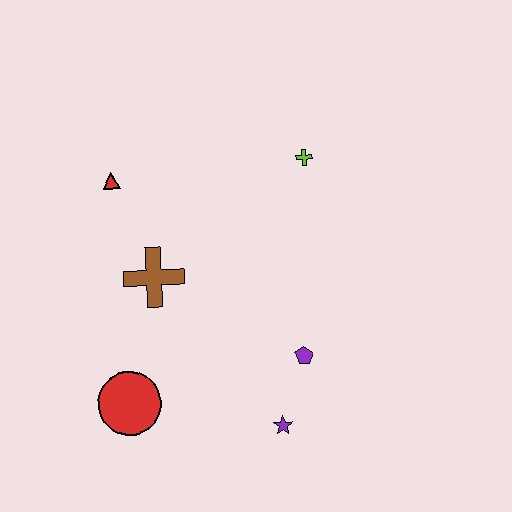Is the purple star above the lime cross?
No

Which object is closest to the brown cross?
The red triangle is closest to the brown cross.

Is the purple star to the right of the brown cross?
Yes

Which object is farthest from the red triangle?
The purple star is farthest from the red triangle.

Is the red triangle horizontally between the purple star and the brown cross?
No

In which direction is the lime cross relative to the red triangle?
The lime cross is to the right of the red triangle.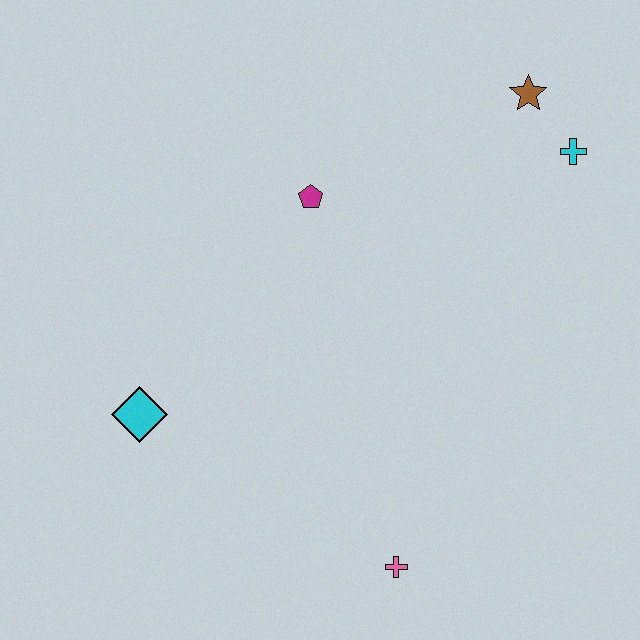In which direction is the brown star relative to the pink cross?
The brown star is above the pink cross.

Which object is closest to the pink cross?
The cyan diamond is closest to the pink cross.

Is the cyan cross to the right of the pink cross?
Yes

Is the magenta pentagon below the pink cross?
No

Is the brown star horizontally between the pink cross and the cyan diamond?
No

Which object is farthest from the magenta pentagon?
The pink cross is farthest from the magenta pentagon.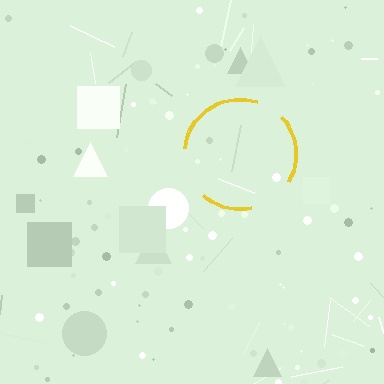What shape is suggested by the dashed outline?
The dashed outline suggests a circle.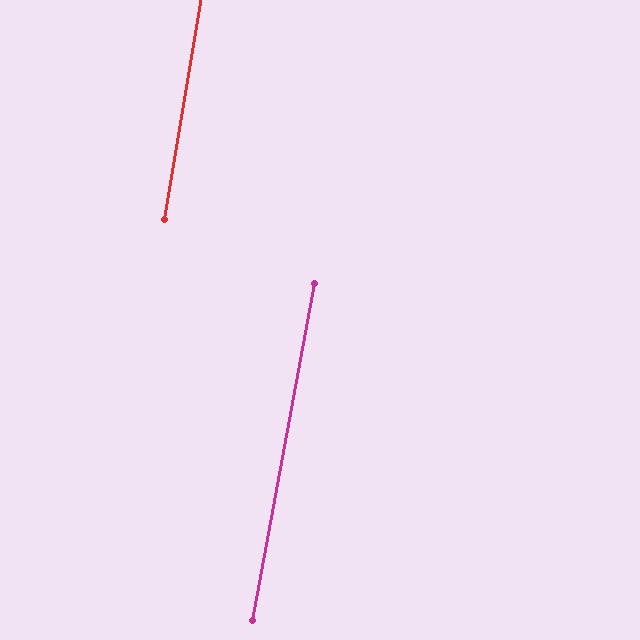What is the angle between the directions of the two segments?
Approximately 1 degree.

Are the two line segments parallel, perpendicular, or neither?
Parallel — their directions differ by only 1.0°.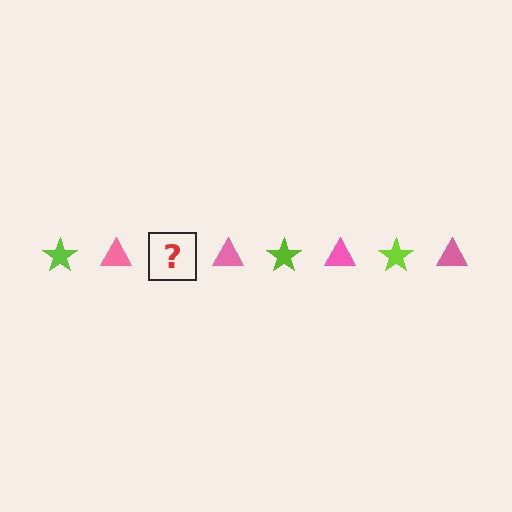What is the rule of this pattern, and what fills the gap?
The rule is that the pattern alternates between lime star and pink triangle. The gap should be filled with a lime star.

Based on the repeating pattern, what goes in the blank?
The blank should be a lime star.